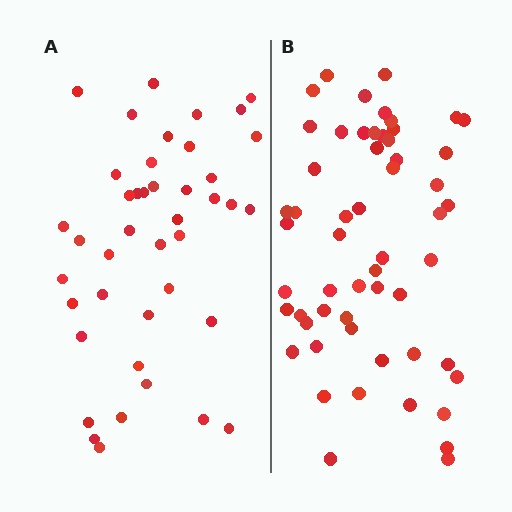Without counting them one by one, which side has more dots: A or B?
Region B (the right region) has more dots.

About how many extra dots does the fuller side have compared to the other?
Region B has approximately 15 more dots than region A.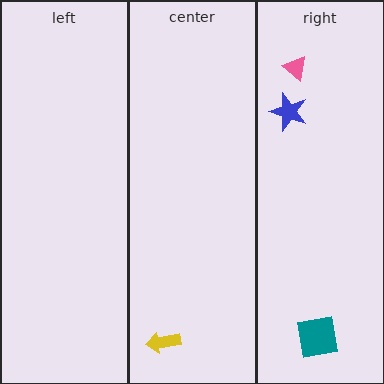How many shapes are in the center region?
1.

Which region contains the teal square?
The right region.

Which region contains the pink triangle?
The right region.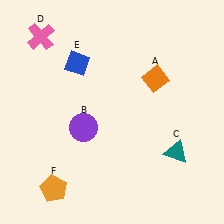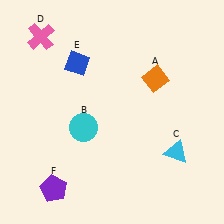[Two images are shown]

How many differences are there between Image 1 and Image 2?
There are 3 differences between the two images.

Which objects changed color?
B changed from purple to cyan. C changed from teal to cyan. F changed from orange to purple.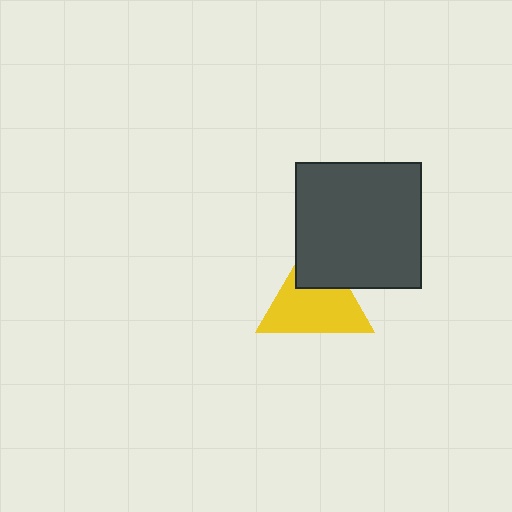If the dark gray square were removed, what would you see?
You would see the complete yellow triangle.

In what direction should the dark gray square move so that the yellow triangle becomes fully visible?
The dark gray square should move up. That is the shortest direction to clear the overlap and leave the yellow triangle fully visible.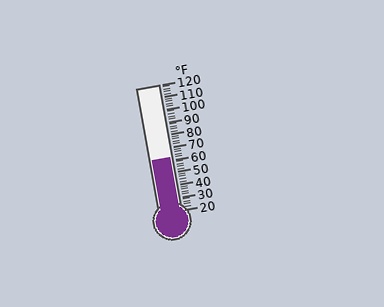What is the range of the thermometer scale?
The thermometer scale ranges from 20°F to 120°F.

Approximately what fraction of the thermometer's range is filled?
The thermometer is filled to approximately 40% of its range.